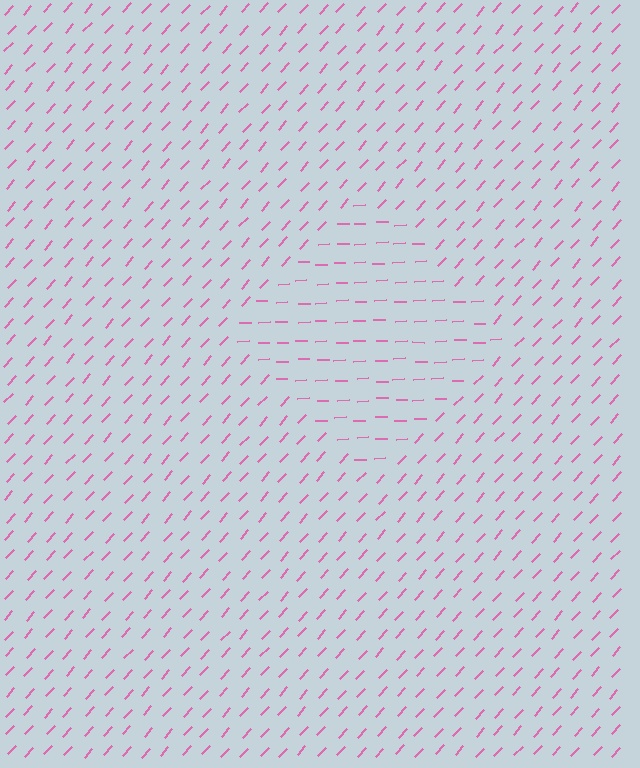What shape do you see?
I see a diamond.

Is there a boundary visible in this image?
Yes, there is a texture boundary formed by a change in line orientation.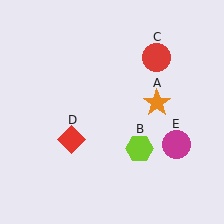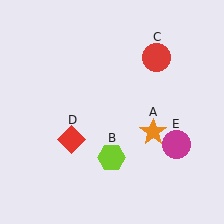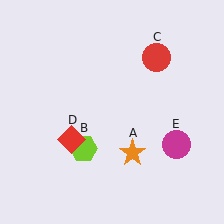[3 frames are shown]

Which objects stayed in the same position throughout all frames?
Red circle (object C) and red diamond (object D) and magenta circle (object E) remained stationary.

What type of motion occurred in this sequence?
The orange star (object A), lime hexagon (object B) rotated clockwise around the center of the scene.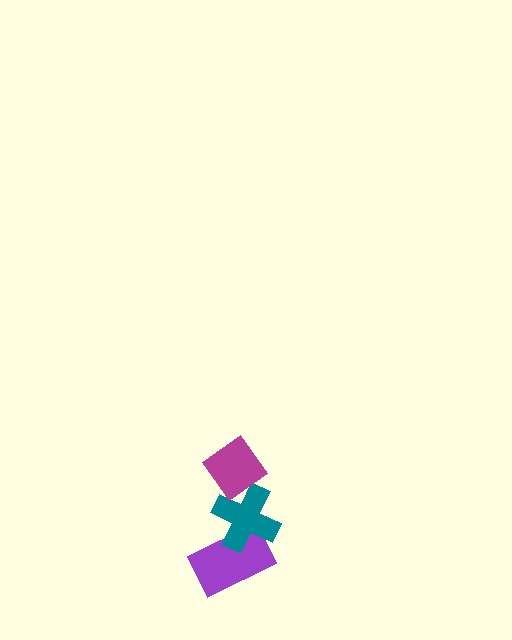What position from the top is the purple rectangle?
The purple rectangle is 3rd from the top.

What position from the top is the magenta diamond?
The magenta diamond is 1st from the top.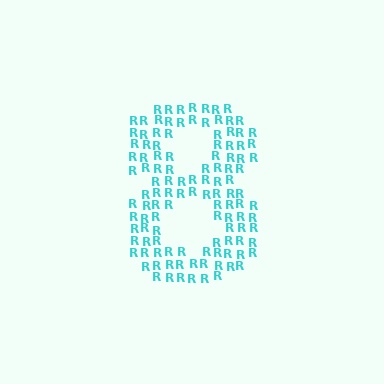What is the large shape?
The large shape is the digit 8.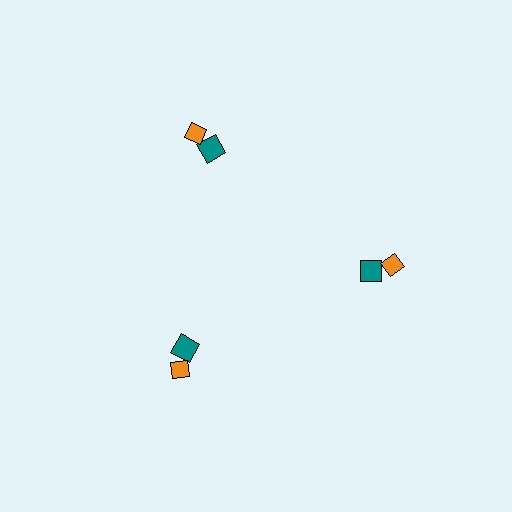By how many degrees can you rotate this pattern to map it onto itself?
The pattern maps onto itself every 120 degrees of rotation.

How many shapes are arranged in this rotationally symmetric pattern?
There are 6 shapes, arranged in 3 groups of 2.